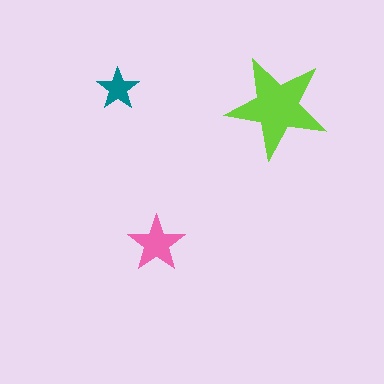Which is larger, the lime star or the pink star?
The lime one.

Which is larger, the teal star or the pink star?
The pink one.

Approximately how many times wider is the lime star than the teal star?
About 2.5 times wider.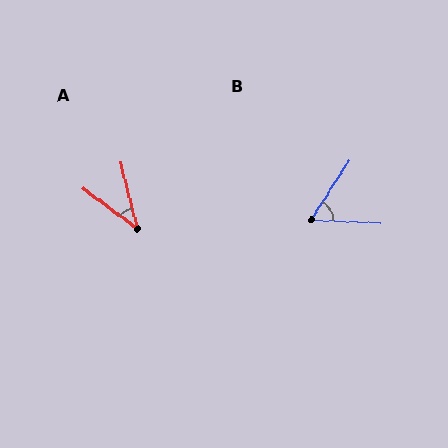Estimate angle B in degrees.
Approximately 60 degrees.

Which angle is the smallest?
A, at approximately 39 degrees.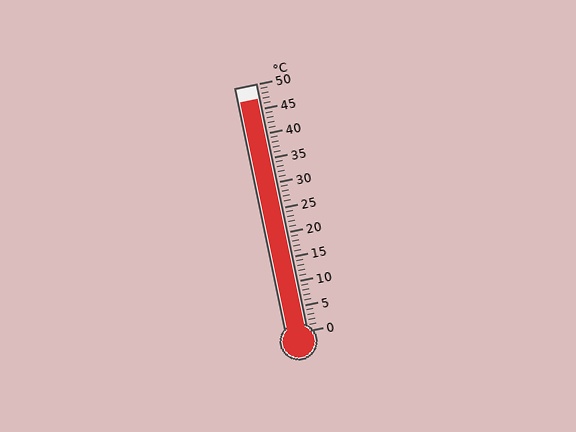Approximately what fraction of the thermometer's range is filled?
The thermometer is filled to approximately 95% of its range.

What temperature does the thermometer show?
The thermometer shows approximately 47°C.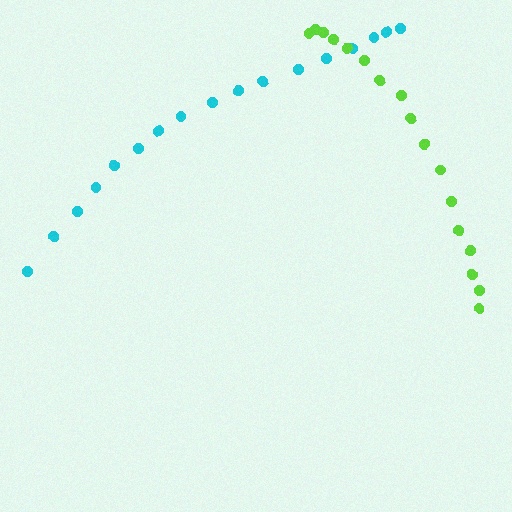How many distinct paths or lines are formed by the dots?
There are 2 distinct paths.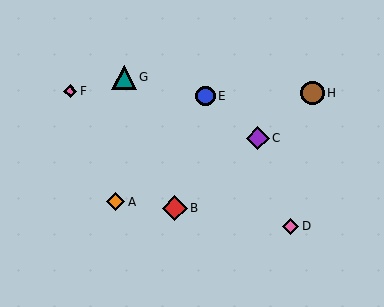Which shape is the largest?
The red diamond (labeled B) is the largest.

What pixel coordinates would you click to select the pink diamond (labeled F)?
Click at (70, 91) to select the pink diamond F.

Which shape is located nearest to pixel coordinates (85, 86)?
The pink diamond (labeled F) at (70, 91) is nearest to that location.